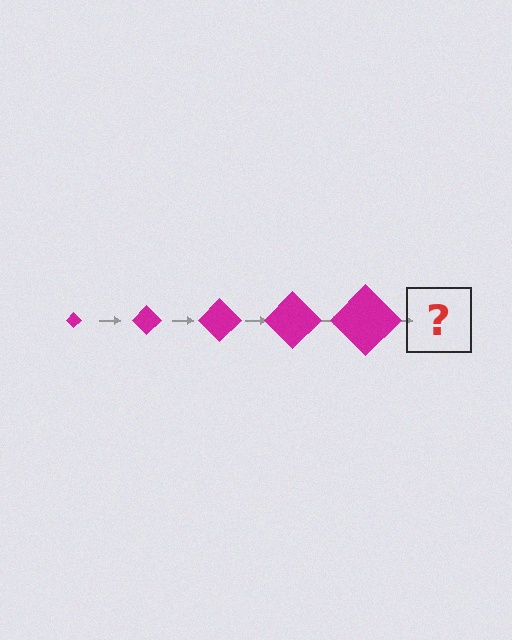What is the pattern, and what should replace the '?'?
The pattern is that the diamond gets progressively larger each step. The '?' should be a magenta diamond, larger than the previous one.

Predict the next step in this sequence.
The next step is a magenta diamond, larger than the previous one.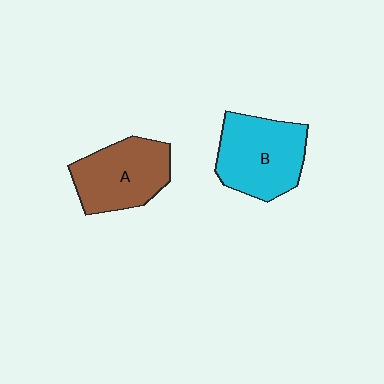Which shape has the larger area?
Shape B (cyan).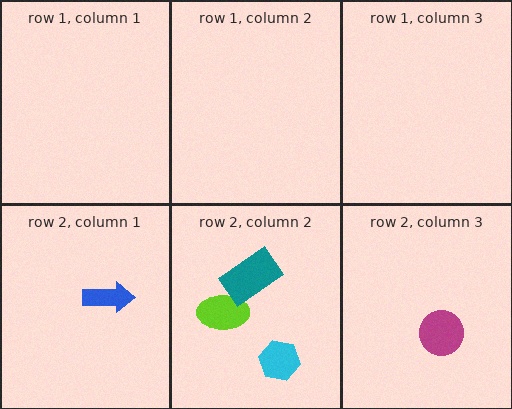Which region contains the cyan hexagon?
The row 2, column 2 region.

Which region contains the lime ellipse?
The row 2, column 2 region.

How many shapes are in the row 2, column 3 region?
1.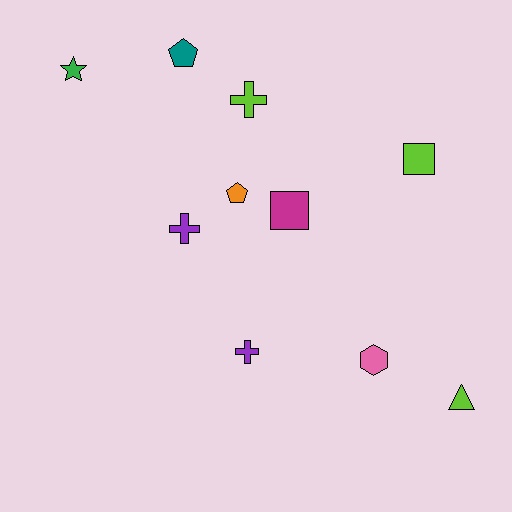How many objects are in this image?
There are 10 objects.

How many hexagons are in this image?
There is 1 hexagon.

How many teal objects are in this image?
There is 1 teal object.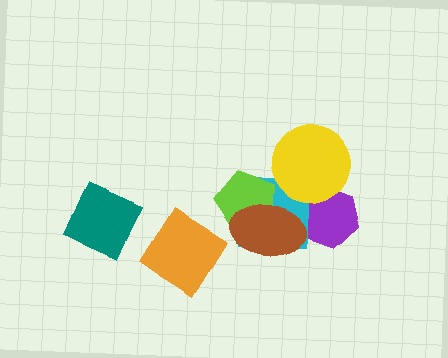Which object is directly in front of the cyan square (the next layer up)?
The lime pentagon is directly in front of the cyan square.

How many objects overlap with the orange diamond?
0 objects overlap with the orange diamond.